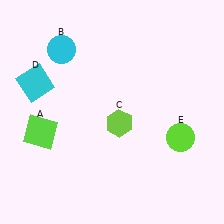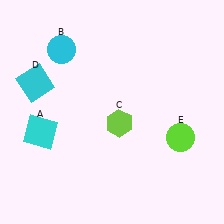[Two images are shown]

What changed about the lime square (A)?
In Image 1, A is lime. In Image 2, it changed to cyan.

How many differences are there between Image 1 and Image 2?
There is 1 difference between the two images.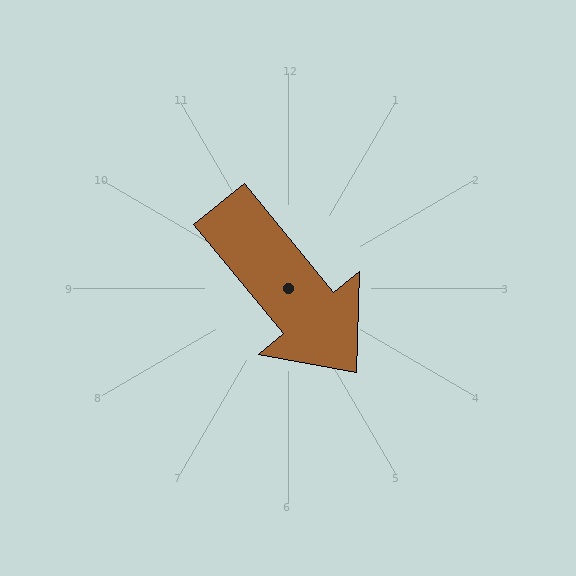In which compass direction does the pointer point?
Southeast.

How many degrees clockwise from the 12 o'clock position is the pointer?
Approximately 141 degrees.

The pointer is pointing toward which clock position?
Roughly 5 o'clock.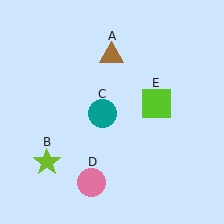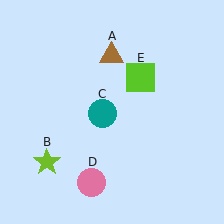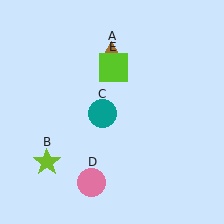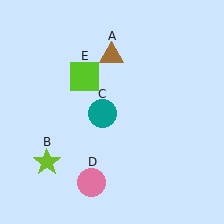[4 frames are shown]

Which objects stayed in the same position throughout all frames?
Brown triangle (object A) and lime star (object B) and teal circle (object C) and pink circle (object D) remained stationary.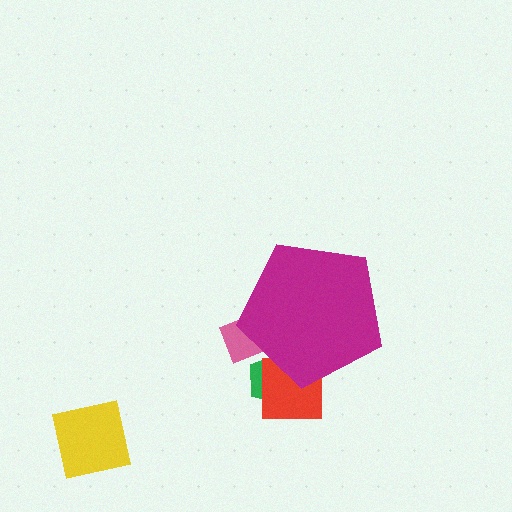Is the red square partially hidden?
Yes, the red square is partially hidden behind the magenta pentagon.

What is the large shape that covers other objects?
A magenta pentagon.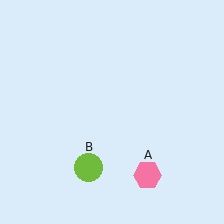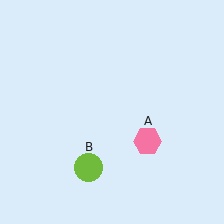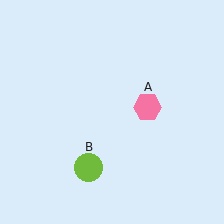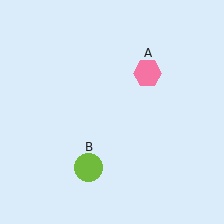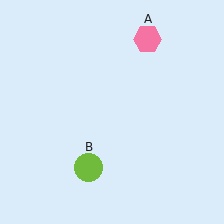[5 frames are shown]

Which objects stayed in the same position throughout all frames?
Lime circle (object B) remained stationary.